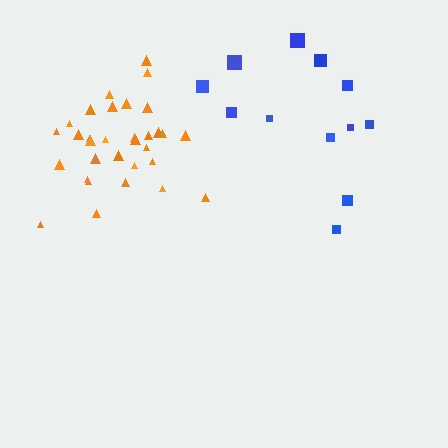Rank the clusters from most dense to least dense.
orange, blue.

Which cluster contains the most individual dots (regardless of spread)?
Orange (32).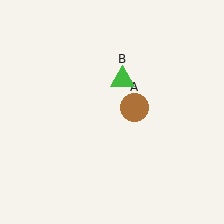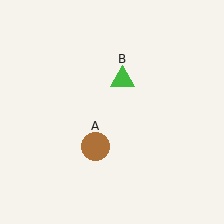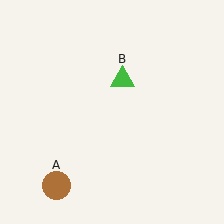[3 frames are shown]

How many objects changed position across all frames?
1 object changed position: brown circle (object A).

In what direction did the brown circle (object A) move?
The brown circle (object A) moved down and to the left.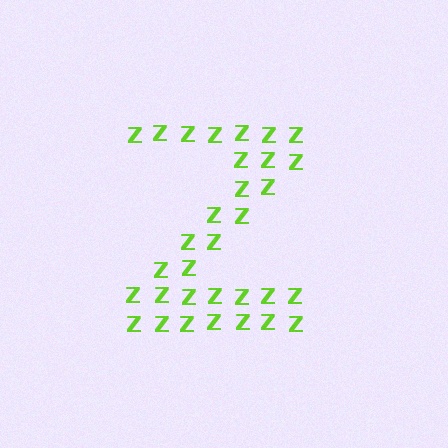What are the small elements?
The small elements are letter Z's.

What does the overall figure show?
The overall figure shows the letter Z.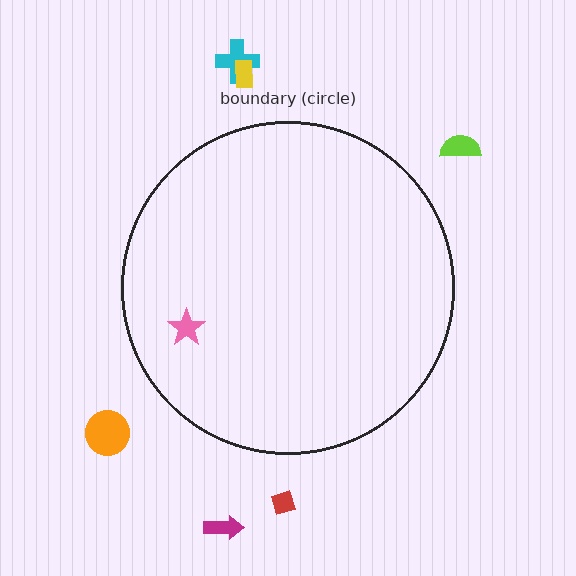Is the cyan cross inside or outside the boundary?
Outside.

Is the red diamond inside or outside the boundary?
Outside.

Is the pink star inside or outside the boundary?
Inside.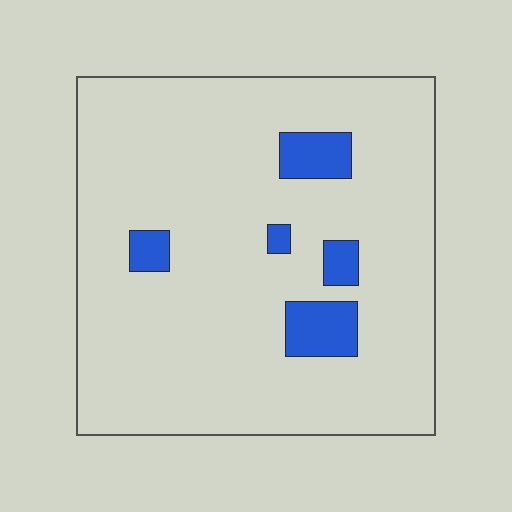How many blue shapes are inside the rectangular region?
5.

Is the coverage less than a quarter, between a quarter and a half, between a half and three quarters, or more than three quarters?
Less than a quarter.